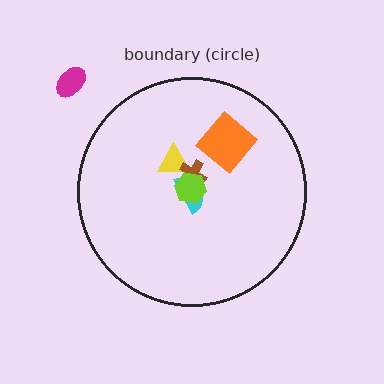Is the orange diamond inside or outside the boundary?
Inside.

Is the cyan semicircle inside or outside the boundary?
Inside.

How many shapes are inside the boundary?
5 inside, 1 outside.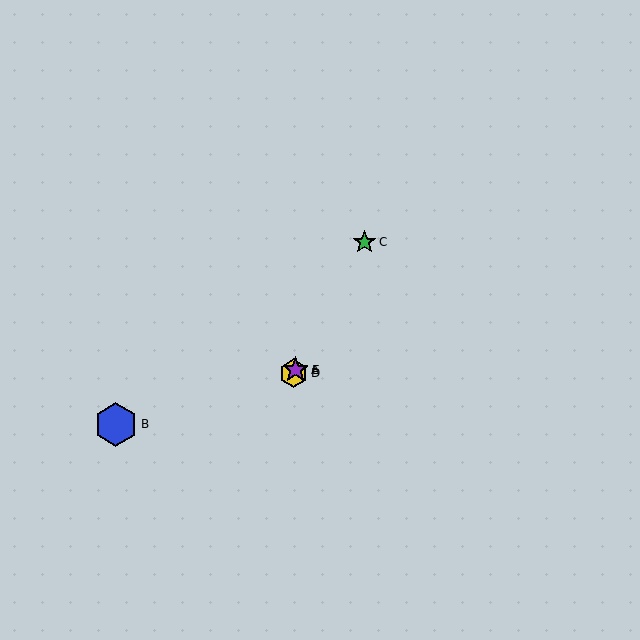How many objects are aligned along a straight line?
4 objects (A, C, D, E) are aligned along a straight line.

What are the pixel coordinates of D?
Object D is at (294, 373).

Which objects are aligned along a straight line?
Objects A, C, D, E are aligned along a straight line.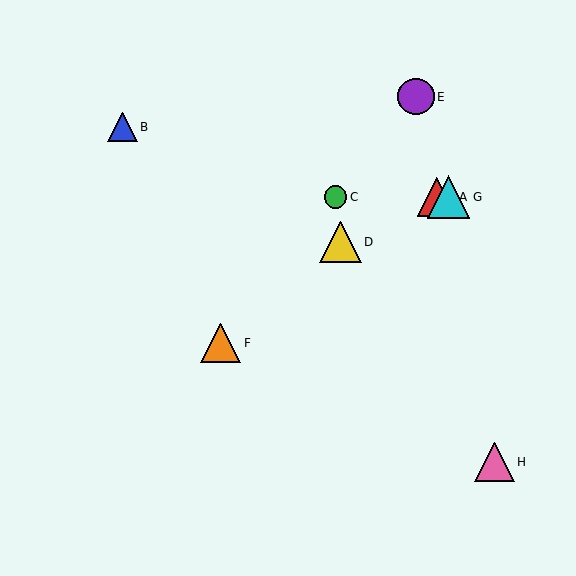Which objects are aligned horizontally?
Objects A, C, G are aligned horizontally.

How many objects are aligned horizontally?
3 objects (A, C, G) are aligned horizontally.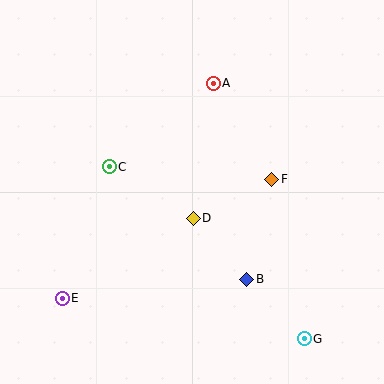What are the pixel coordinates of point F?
Point F is at (272, 179).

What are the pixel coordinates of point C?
Point C is at (109, 167).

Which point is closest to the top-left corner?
Point C is closest to the top-left corner.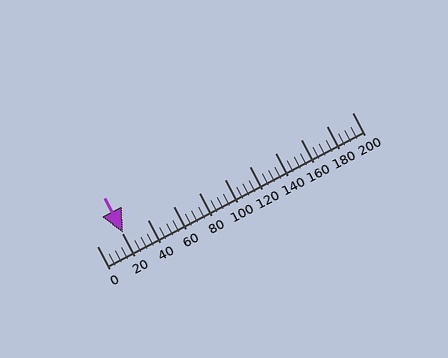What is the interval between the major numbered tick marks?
The major tick marks are spaced 20 units apart.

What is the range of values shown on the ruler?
The ruler shows values from 0 to 200.